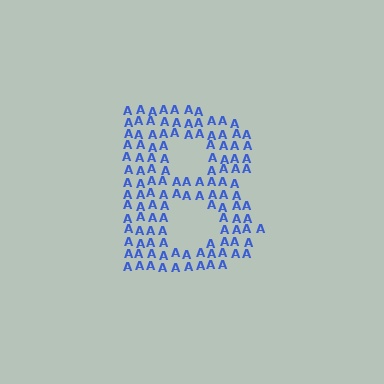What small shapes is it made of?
It is made of small letter A's.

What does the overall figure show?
The overall figure shows the letter B.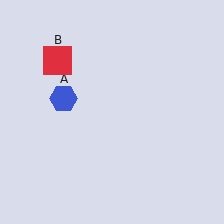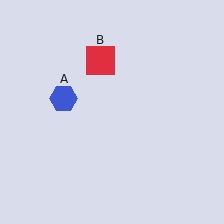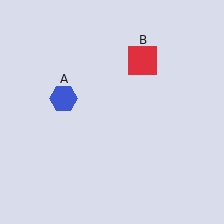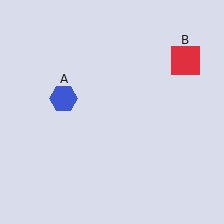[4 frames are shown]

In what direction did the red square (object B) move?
The red square (object B) moved right.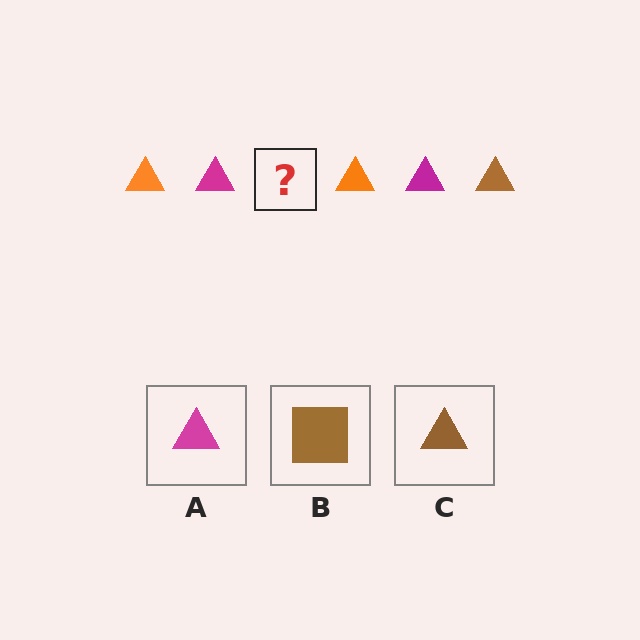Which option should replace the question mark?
Option C.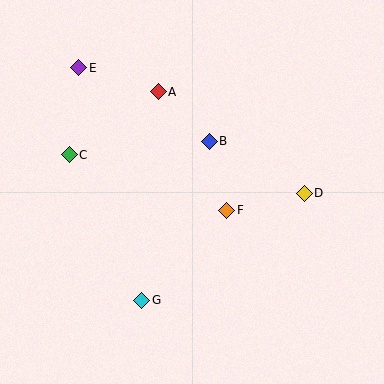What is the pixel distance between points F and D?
The distance between F and D is 79 pixels.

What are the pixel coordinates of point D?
Point D is at (304, 193).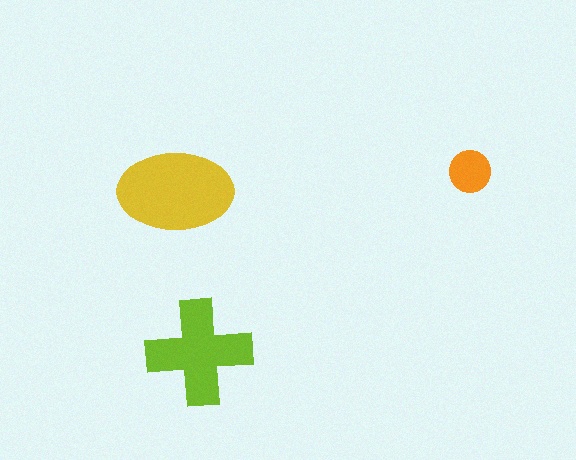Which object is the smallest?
The orange circle.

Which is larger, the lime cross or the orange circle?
The lime cross.